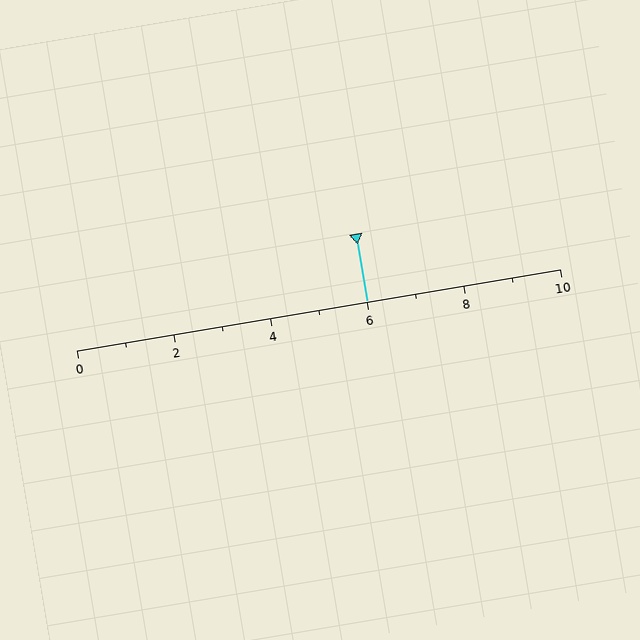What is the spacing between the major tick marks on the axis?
The major ticks are spaced 2 apart.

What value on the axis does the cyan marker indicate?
The marker indicates approximately 6.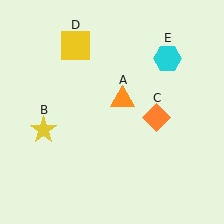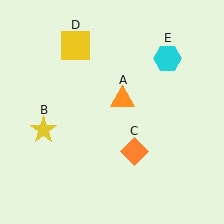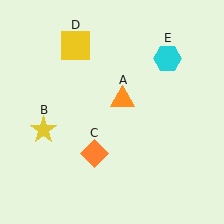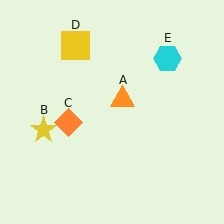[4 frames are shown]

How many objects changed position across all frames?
1 object changed position: orange diamond (object C).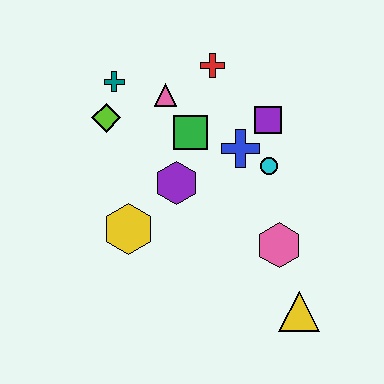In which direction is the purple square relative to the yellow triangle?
The purple square is above the yellow triangle.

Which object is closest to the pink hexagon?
The yellow triangle is closest to the pink hexagon.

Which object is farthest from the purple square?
The yellow triangle is farthest from the purple square.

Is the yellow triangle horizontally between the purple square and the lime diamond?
No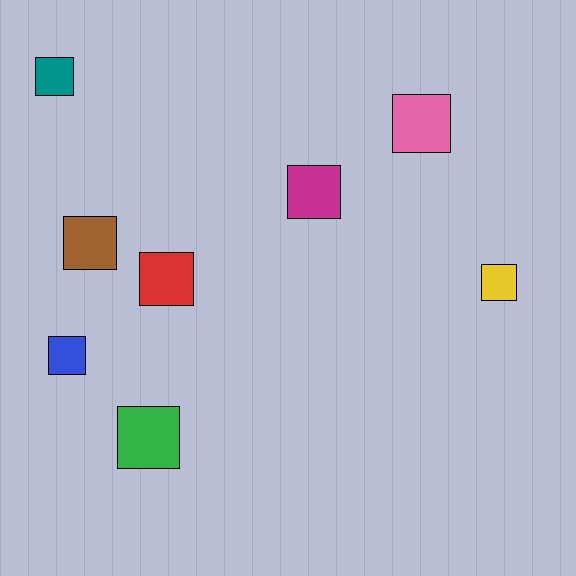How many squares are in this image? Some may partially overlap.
There are 8 squares.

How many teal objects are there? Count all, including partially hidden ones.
There is 1 teal object.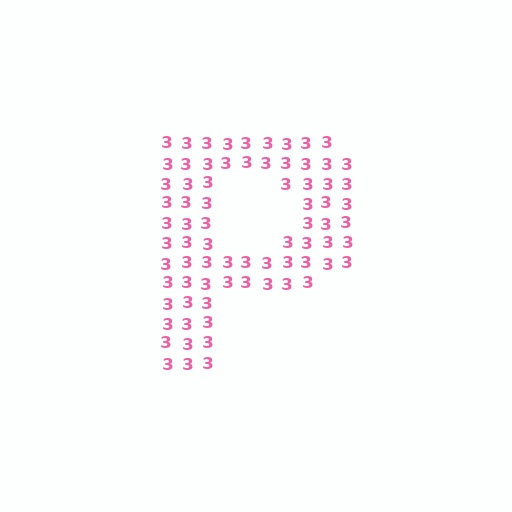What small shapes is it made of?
It is made of small digit 3's.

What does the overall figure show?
The overall figure shows the letter P.